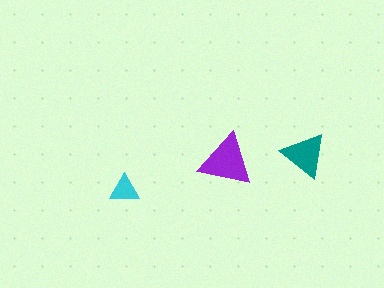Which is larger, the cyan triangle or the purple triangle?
The purple one.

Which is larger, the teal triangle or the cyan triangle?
The teal one.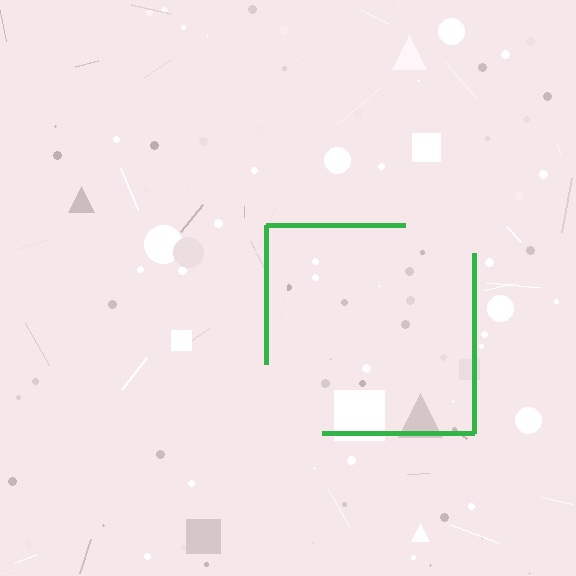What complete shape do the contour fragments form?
The contour fragments form a square.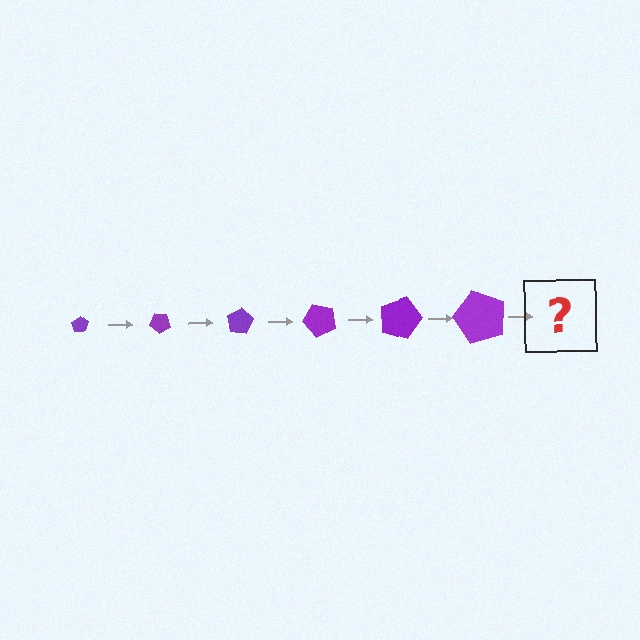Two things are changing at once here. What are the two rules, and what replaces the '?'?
The two rules are that the pentagon grows larger each step and it rotates 40 degrees each step. The '?' should be a pentagon, larger than the previous one and rotated 240 degrees from the start.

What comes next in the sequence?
The next element should be a pentagon, larger than the previous one and rotated 240 degrees from the start.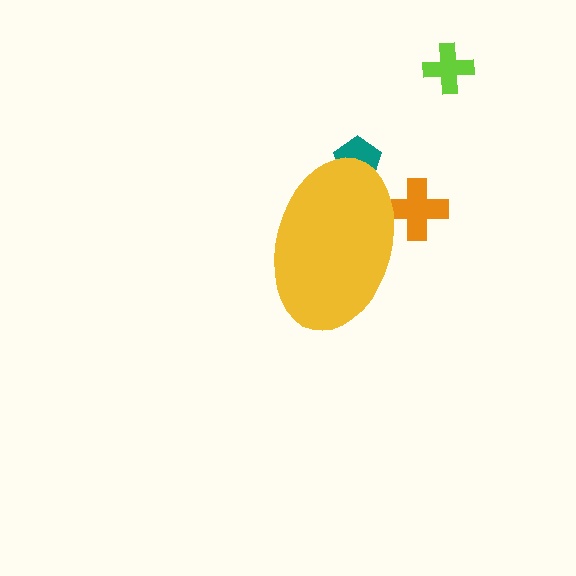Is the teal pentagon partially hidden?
Yes, the teal pentagon is partially hidden behind the yellow ellipse.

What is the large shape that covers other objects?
A yellow ellipse.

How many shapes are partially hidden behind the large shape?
2 shapes are partially hidden.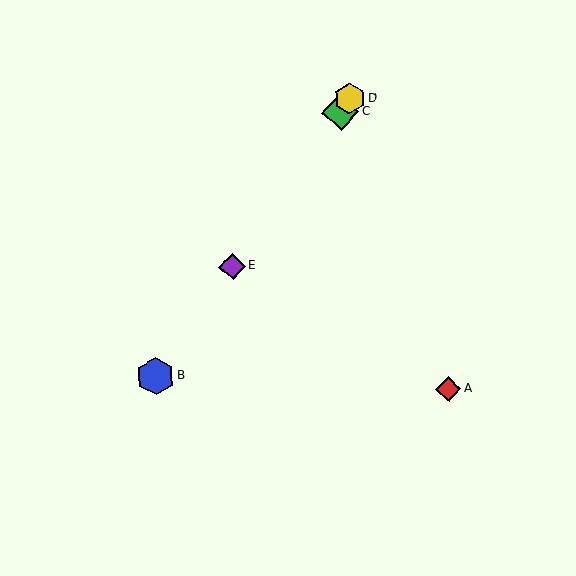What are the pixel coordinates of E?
Object E is at (232, 267).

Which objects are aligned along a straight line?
Objects B, C, D, E are aligned along a straight line.